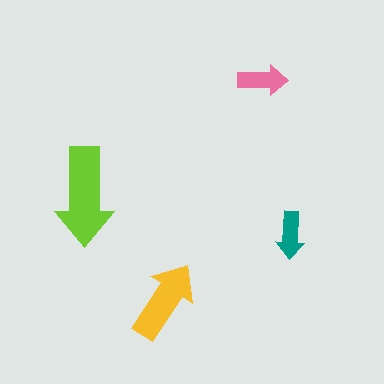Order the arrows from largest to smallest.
the lime one, the yellow one, the pink one, the teal one.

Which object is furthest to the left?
The lime arrow is leftmost.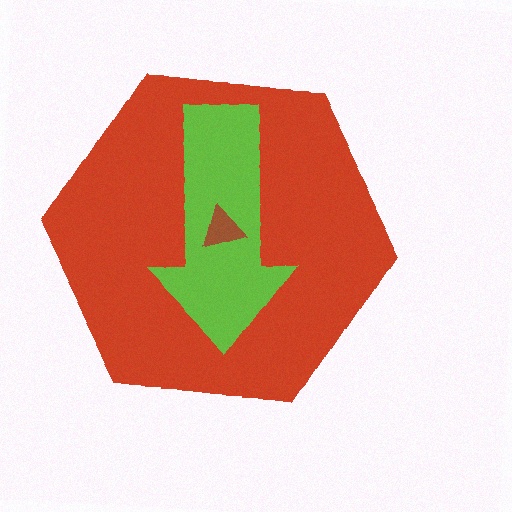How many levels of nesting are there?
3.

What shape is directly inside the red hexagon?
The lime arrow.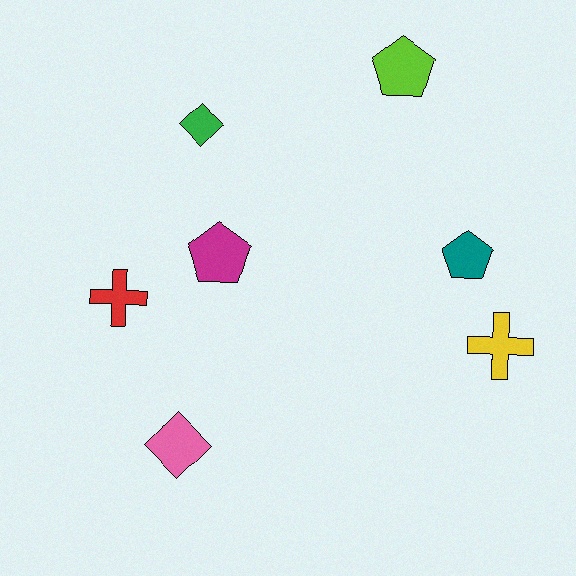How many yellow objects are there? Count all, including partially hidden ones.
There is 1 yellow object.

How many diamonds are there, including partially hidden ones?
There are 2 diamonds.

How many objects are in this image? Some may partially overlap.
There are 7 objects.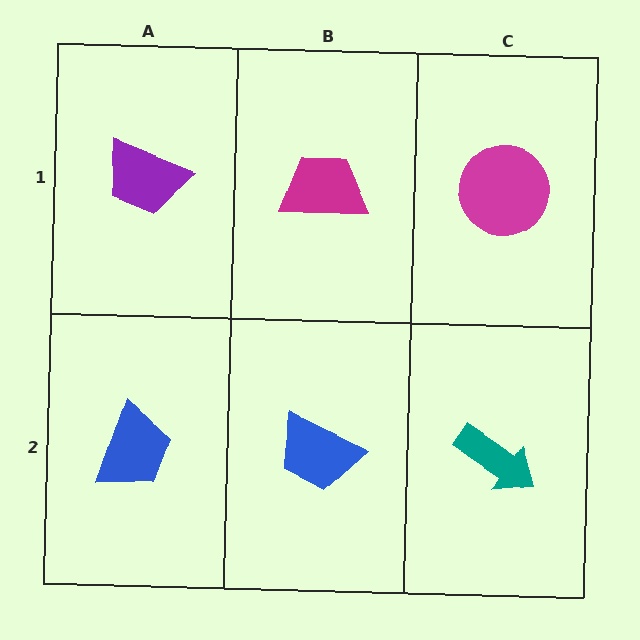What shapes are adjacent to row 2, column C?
A magenta circle (row 1, column C), a blue trapezoid (row 2, column B).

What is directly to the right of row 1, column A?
A magenta trapezoid.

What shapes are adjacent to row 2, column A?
A purple trapezoid (row 1, column A), a blue trapezoid (row 2, column B).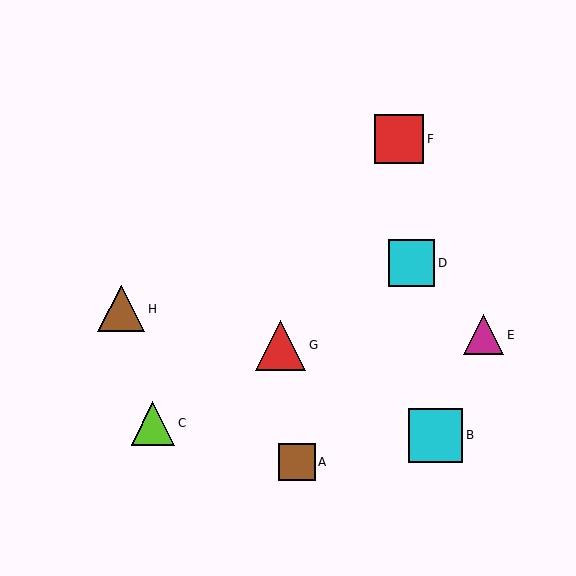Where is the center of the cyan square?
The center of the cyan square is at (411, 263).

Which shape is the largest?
The cyan square (labeled B) is the largest.